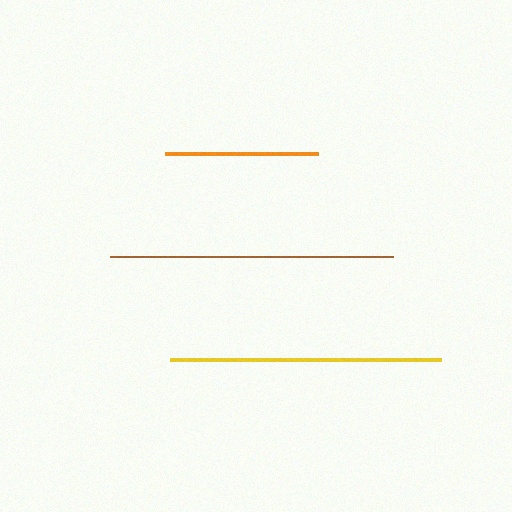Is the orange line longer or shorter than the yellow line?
The yellow line is longer than the orange line.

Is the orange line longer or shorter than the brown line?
The brown line is longer than the orange line.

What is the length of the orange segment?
The orange segment is approximately 152 pixels long.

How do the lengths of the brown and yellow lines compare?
The brown and yellow lines are approximately the same length.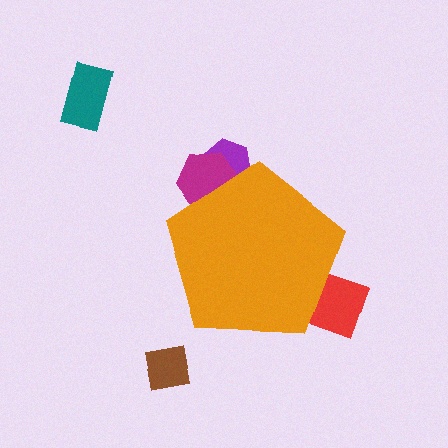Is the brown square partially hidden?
No, the brown square is fully visible.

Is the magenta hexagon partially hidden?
Yes, the magenta hexagon is partially hidden behind the orange pentagon.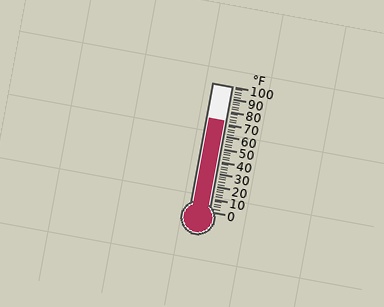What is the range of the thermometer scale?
The thermometer scale ranges from 0°F to 100°F.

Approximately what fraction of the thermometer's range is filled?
The thermometer is filled to approximately 70% of its range.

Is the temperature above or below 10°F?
The temperature is above 10°F.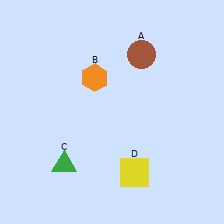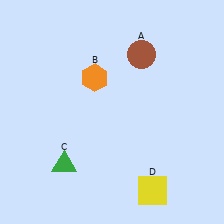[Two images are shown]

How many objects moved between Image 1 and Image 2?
1 object moved between the two images.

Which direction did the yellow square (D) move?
The yellow square (D) moved right.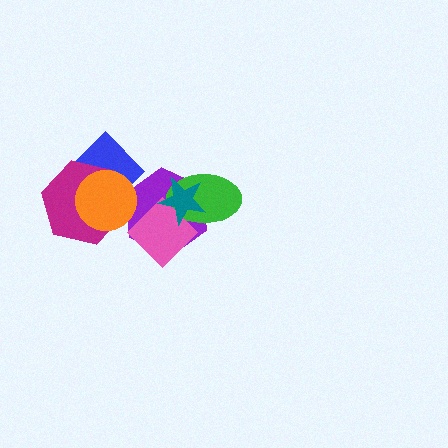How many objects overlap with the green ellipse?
3 objects overlap with the green ellipse.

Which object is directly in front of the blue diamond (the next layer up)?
The purple hexagon is directly in front of the blue diamond.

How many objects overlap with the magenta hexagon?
2 objects overlap with the magenta hexagon.